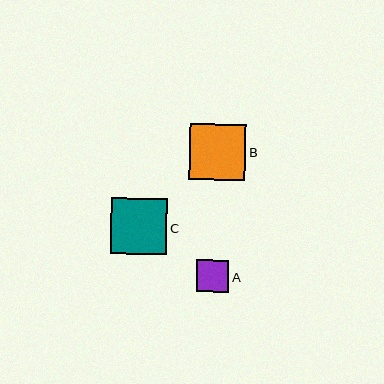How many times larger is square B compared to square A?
Square B is approximately 1.7 times the size of square A.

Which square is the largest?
Square C is the largest with a size of approximately 56 pixels.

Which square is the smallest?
Square A is the smallest with a size of approximately 32 pixels.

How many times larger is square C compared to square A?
Square C is approximately 1.7 times the size of square A.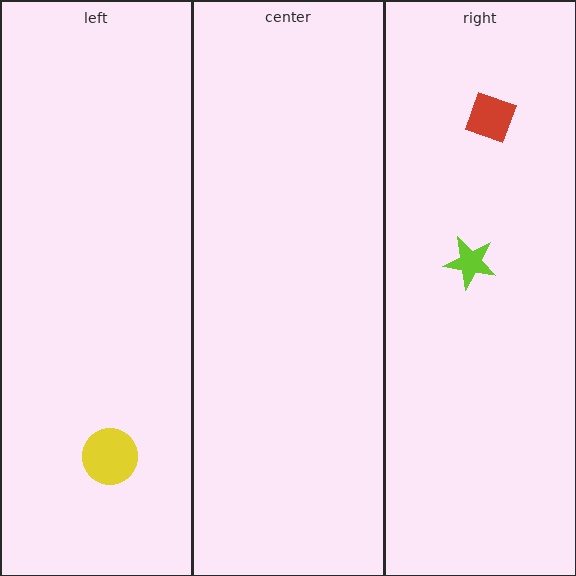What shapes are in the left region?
The yellow circle.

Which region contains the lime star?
The right region.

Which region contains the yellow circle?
The left region.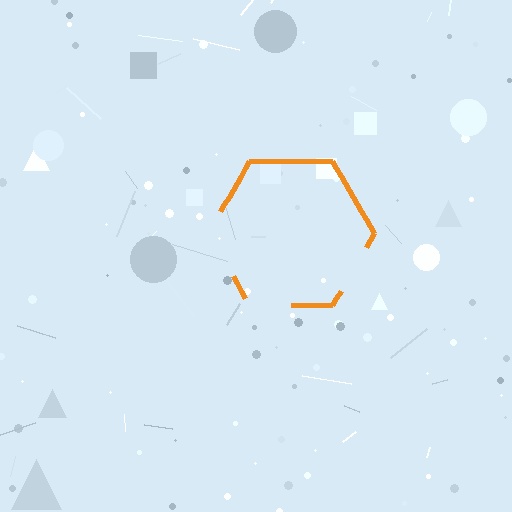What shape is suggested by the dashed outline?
The dashed outline suggests a hexagon.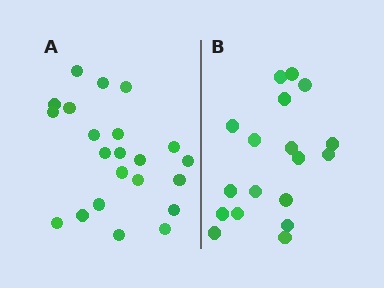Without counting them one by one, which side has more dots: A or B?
Region A (the left region) has more dots.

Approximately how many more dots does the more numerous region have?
Region A has about 4 more dots than region B.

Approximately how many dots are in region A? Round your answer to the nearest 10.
About 20 dots. (The exact count is 22, which rounds to 20.)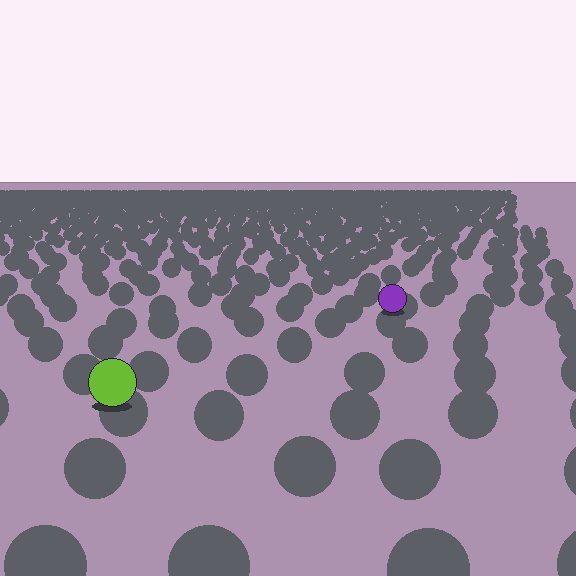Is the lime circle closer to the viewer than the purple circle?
Yes. The lime circle is closer — you can tell from the texture gradient: the ground texture is coarser near it.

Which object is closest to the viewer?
The lime circle is closest. The texture marks near it are larger and more spread out.